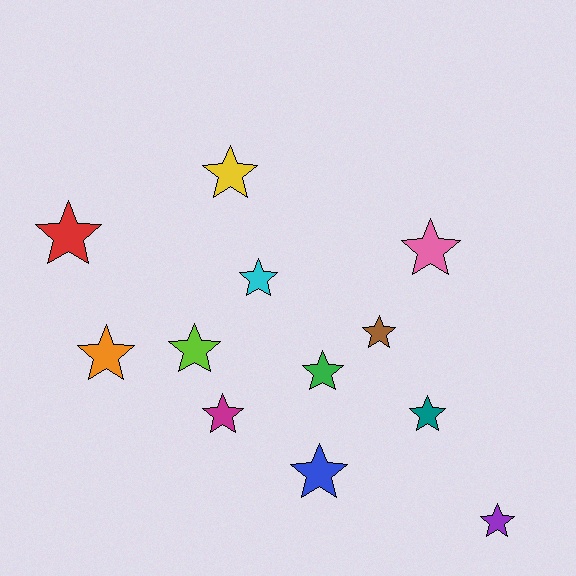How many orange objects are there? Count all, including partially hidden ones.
There is 1 orange object.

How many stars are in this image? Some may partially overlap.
There are 12 stars.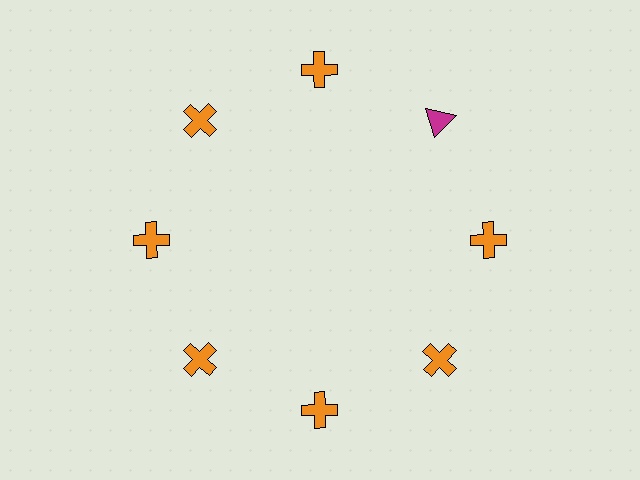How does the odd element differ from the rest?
It differs in both color (magenta instead of orange) and shape (triangle instead of cross).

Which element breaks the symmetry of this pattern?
The magenta triangle at roughly the 2 o'clock position breaks the symmetry. All other shapes are orange crosses.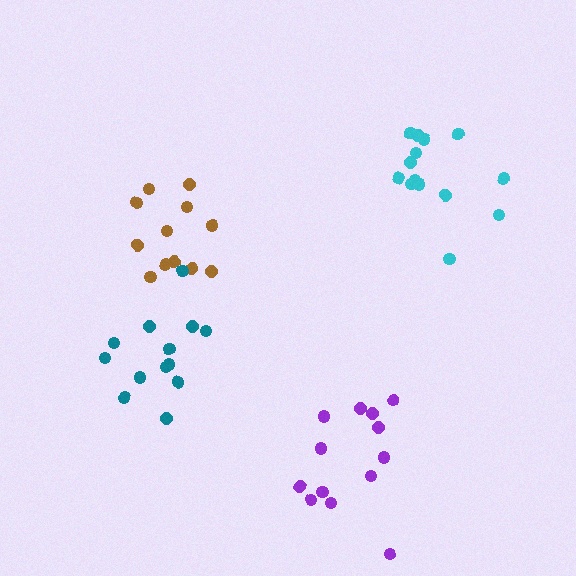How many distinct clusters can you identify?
There are 4 distinct clusters.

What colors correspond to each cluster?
The clusters are colored: purple, brown, cyan, teal.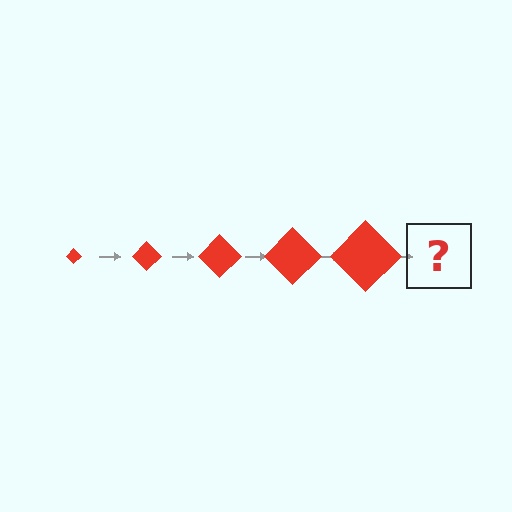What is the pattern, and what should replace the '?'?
The pattern is that the diamond gets progressively larger each step. The '?' should be a red diamond, larger than the previous one.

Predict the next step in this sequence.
The next step is a red diamond, larger than the previous one.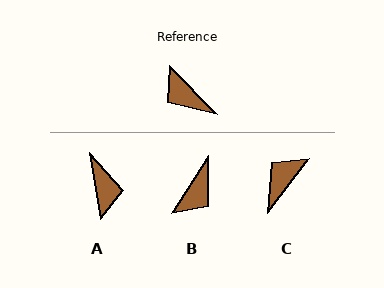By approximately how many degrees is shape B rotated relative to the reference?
Approximately 103 degrees counter-clockwise.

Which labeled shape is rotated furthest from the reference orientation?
A, about 145 degrees away.